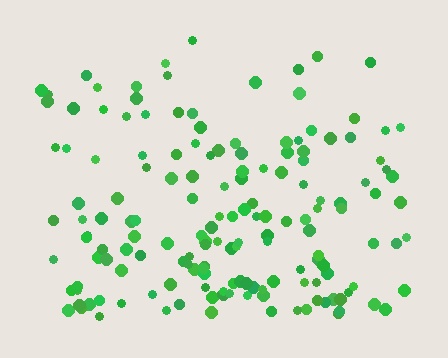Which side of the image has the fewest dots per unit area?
The top.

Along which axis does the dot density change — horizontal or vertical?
Vertical.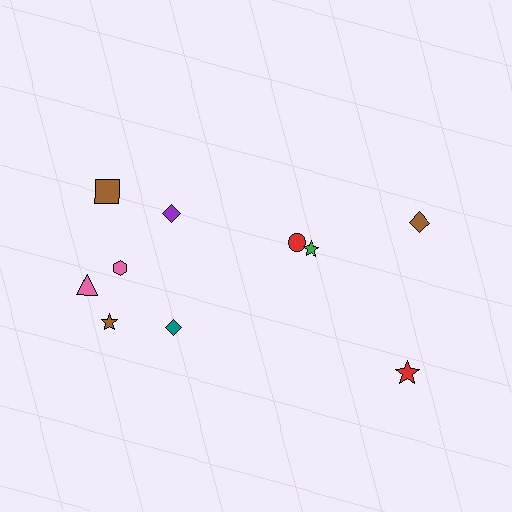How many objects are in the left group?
There are 6 objects.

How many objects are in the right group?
There are 4 objects.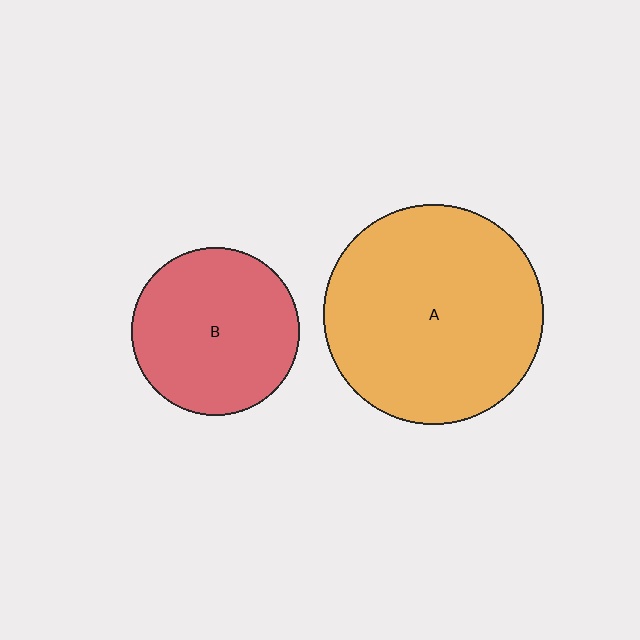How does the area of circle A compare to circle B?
Approximately 1.7 times.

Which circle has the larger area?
Circle A (orange).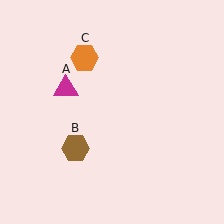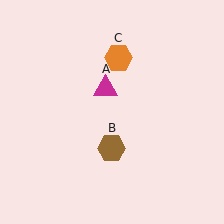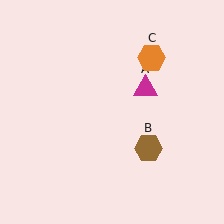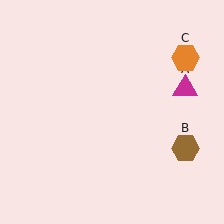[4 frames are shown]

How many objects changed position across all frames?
3 objects changed position: magenta triangle (object A), brown hexagon (object B), orange hexagon (object C).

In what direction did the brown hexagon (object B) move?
The brown hexagon (object B) moved right.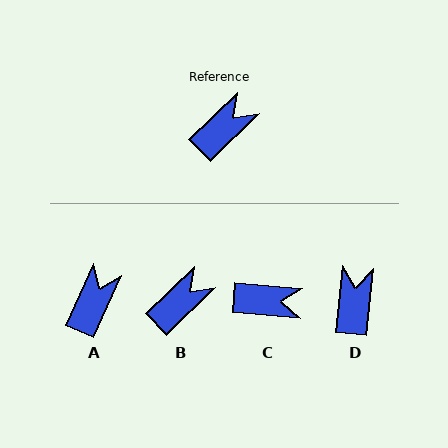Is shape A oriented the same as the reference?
No, it is off by about 22 degrees.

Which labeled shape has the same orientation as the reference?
B.